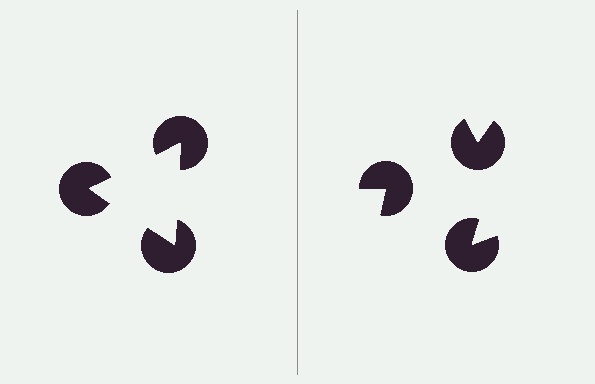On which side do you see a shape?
An illusory triangle appears on the left side. On the right side the wedge cuts are rotated, so no coherent shape forms.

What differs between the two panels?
The pac-man discs are positioned identically on both sides; only the wedge orientations differ. On the left they align to a triangle; on the right they are misaligned.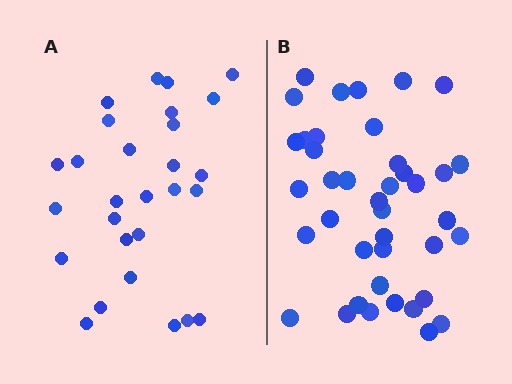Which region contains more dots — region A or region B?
Region B (the right region) has more dots.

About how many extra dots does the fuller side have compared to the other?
Region B has roughly 12 or so more dots than region A.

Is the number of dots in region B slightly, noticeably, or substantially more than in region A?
Region B has noticeably more, but not dramatically so. The ratio is roughly 1.4 to 1.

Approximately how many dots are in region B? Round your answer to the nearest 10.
About 40 dots.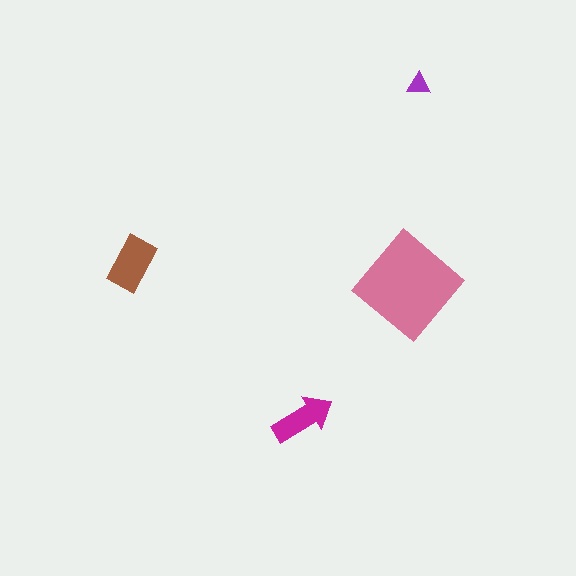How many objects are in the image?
There are 4 objects in the image.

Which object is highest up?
The purple triangle is topmost.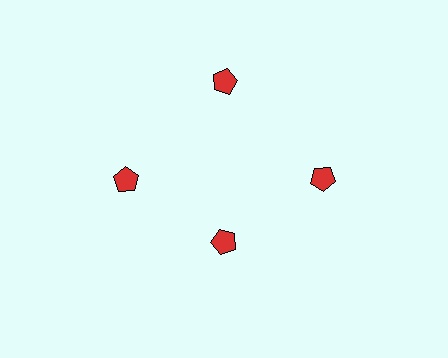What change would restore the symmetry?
The symmetry would be restored by moving it outward, back onto the ring so that all 4 pentagons sit at equal angles and equal distance from the center.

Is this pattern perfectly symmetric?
No. The 4 red pentagons are arranged in a ring, but one element near the 6 o'clock position is pulled inward toward the center, breaking the 4-fold rotational symmetry.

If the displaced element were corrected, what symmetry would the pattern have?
It would have 4-fold rotational symmetry — the pattern would map onto itself every 90 degrees.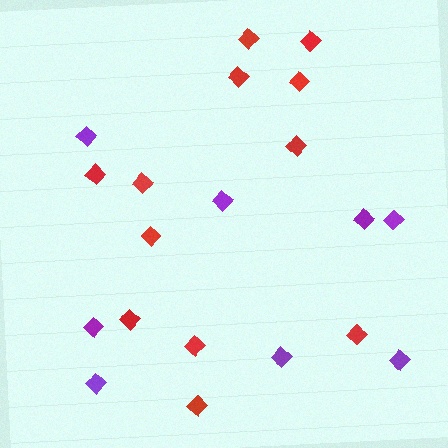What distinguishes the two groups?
There are 2 groups: one group of red diamonds (12) and one group of purple diamonds (8).